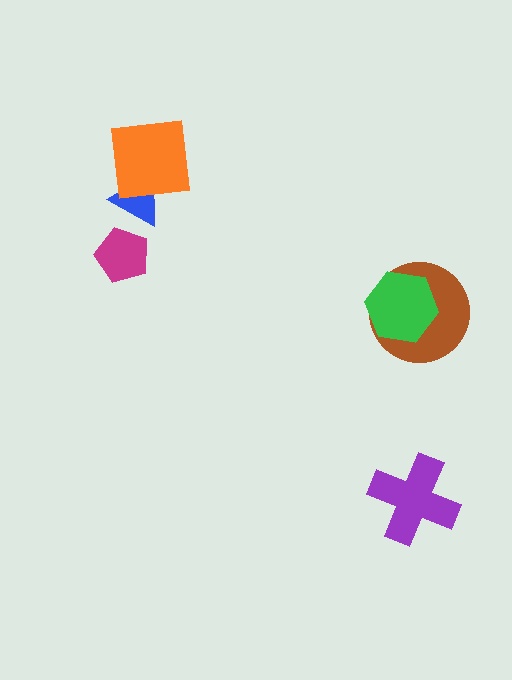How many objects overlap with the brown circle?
1 object overlaps with the brown circle.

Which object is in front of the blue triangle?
The orange square is in front of the blue triangle.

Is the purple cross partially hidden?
No, no other shape covers it.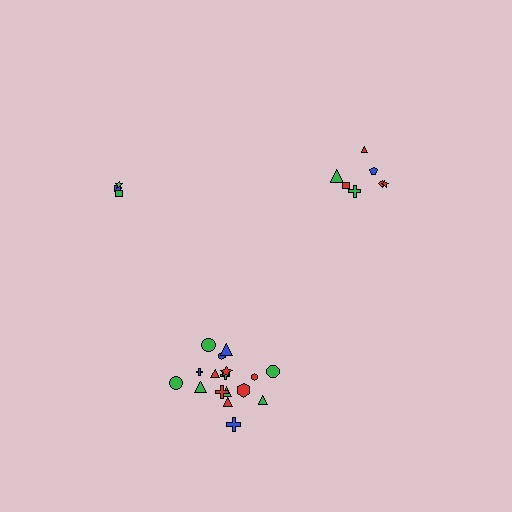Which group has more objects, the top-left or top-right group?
The top-right group.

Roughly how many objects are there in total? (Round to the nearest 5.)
Roughly 30 objects in total.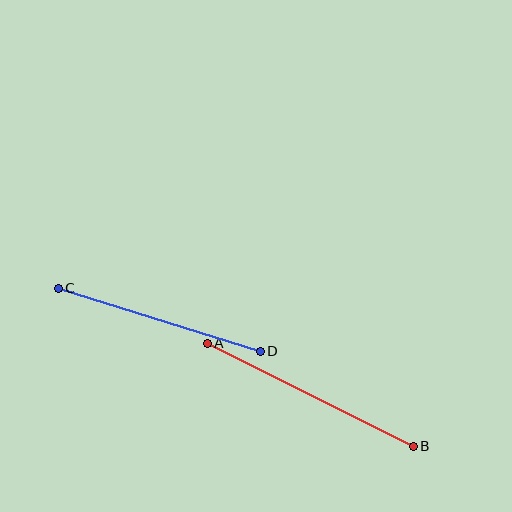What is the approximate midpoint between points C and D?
The midpoint is at approximately (159, 320) pixels.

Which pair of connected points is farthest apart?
Points A and B are farthest apart.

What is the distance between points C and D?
The distance is approximately 212 pixels.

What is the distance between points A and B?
The distance is approximately 230 pixels.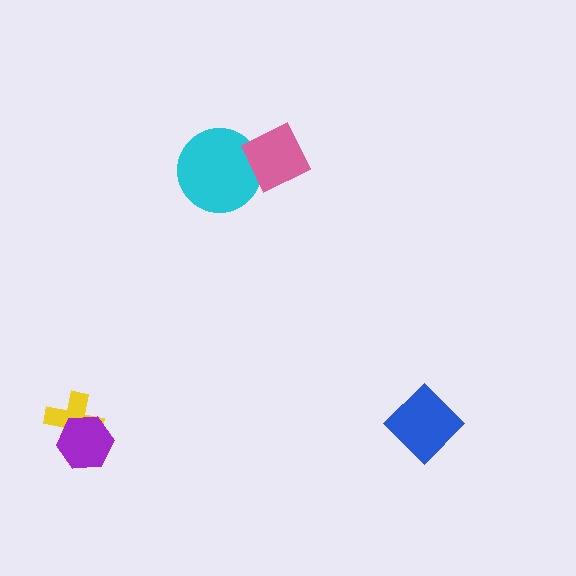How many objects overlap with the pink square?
1 object overlaps with the pink square.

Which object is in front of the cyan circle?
The pink square is in front of the cyan circle.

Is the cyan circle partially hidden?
Yes, it is partially covered by another shape.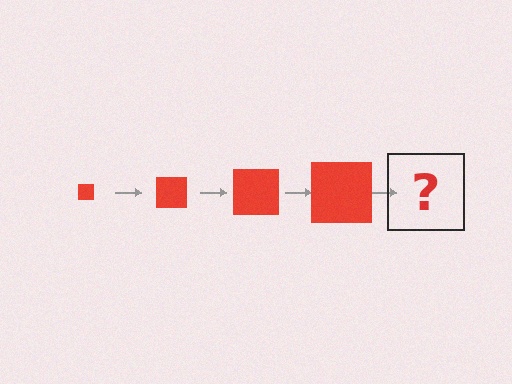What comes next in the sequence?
The next element should be a red square, larger than the previous one.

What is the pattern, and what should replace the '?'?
The pattern is that the square gets progressively larger each step. The '?' should be a red square, larger than the previous one.